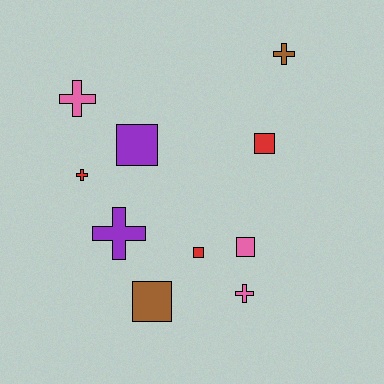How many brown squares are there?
There is 1 brown square.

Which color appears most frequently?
Pink, with 3 objects.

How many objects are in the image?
There are 10 objects.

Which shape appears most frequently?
Square, with 5 objects.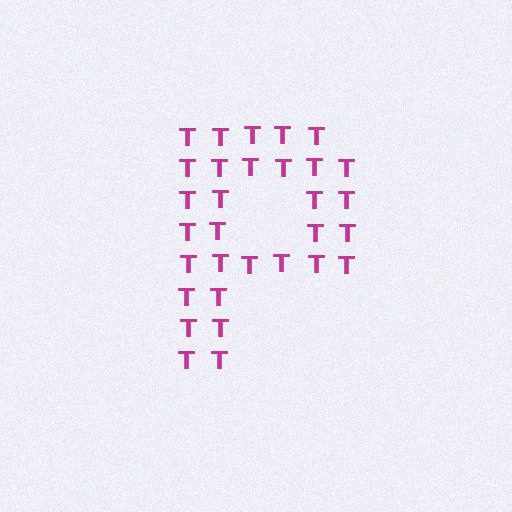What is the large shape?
The large shape is the letter P.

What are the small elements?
The small elements are letter T's.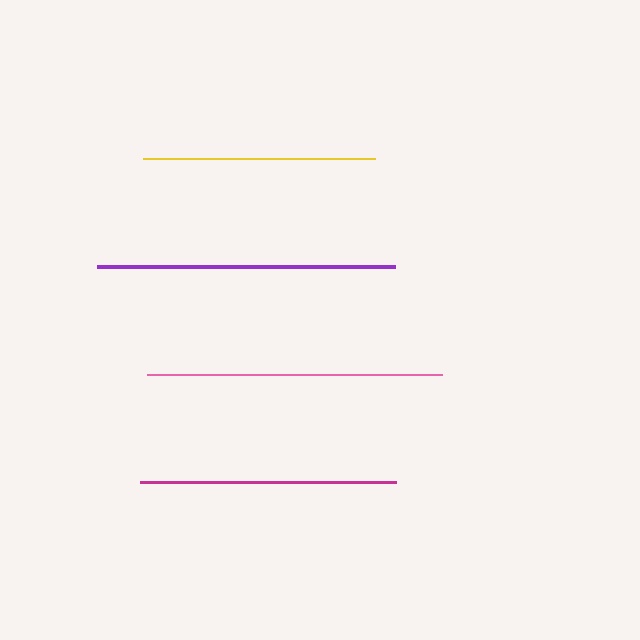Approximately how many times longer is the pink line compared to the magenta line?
The pink line is approximately 1.2 times the length of the magenta line.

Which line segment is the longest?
The purple line is the longest at approximately 298 pixels.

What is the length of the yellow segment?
The yellow segment is approximately 232 pixels long.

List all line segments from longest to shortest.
From longest to shortest: purple, pink, magenta, yellow.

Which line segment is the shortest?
The yellow line is the shortest at approximately 232 pixels.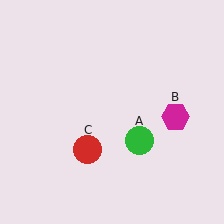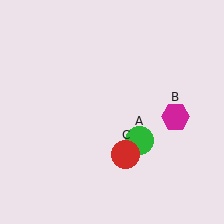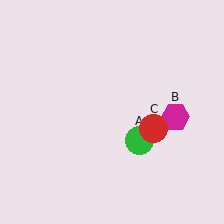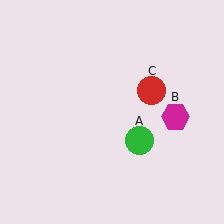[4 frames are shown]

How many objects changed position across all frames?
1 object changed position: red circle (object C).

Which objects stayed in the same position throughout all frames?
Green circle (object A) and magenta hexagon (object B) remained stationary.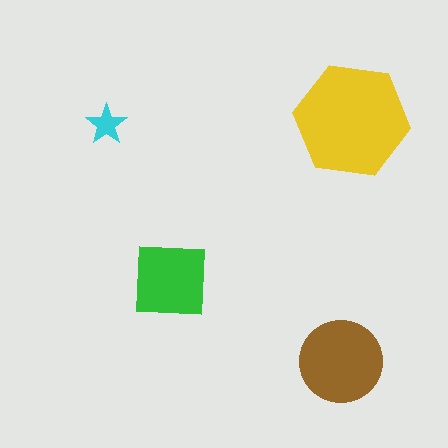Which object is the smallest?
The cyan star.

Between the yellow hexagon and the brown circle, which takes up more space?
The yellow hexagon.